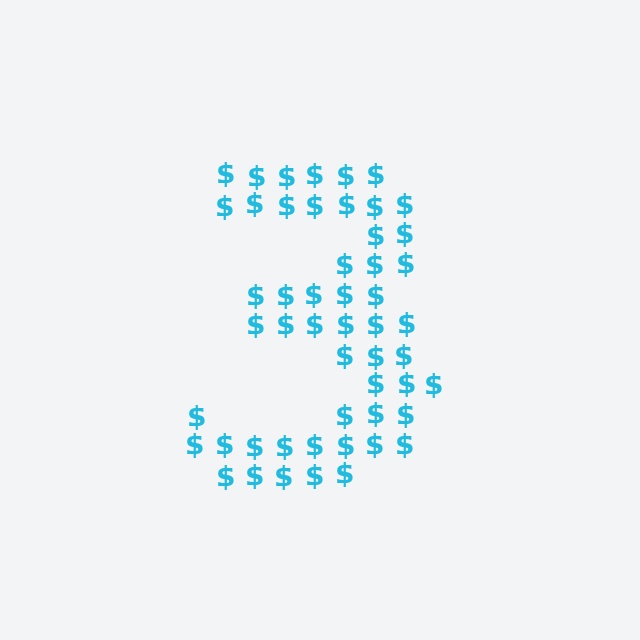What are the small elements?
The small elements are dollar signs.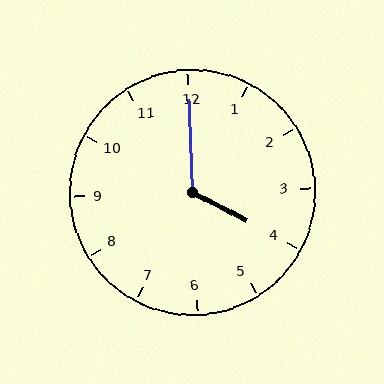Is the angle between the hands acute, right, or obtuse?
It is obtuse.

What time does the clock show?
4:00.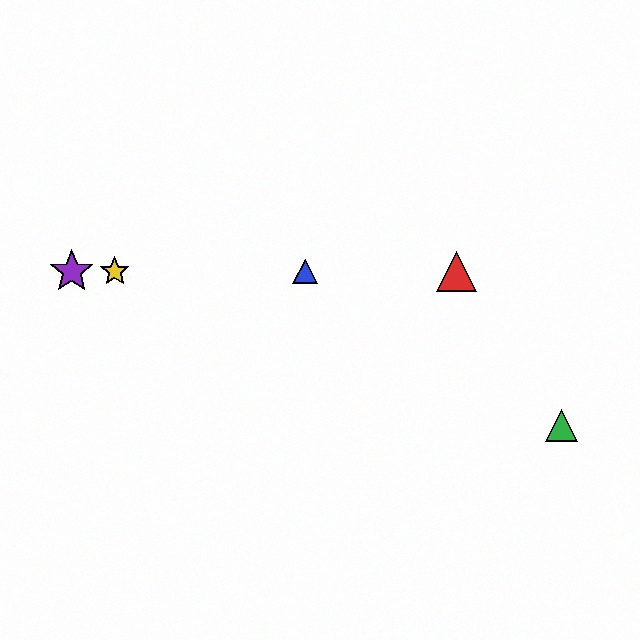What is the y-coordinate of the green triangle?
The green triangle is at y≈425.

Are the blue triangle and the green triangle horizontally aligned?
No, the blue triangle is at y≈271 and the green triangle is at y≈425.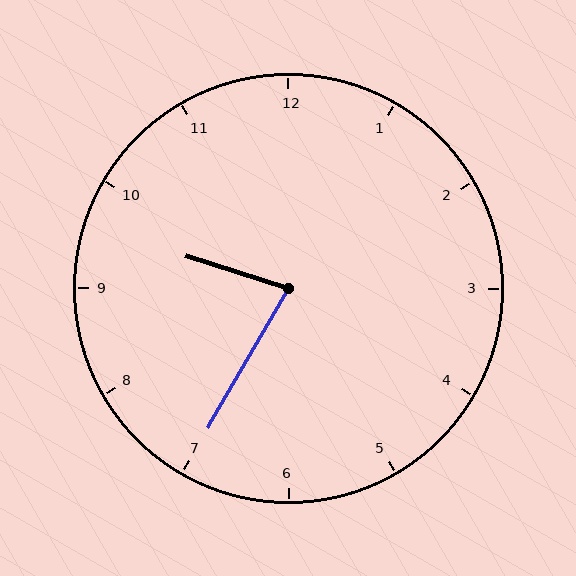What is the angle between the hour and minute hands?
Approximately 78 degrees.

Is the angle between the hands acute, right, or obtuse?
It is acute.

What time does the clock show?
9:35.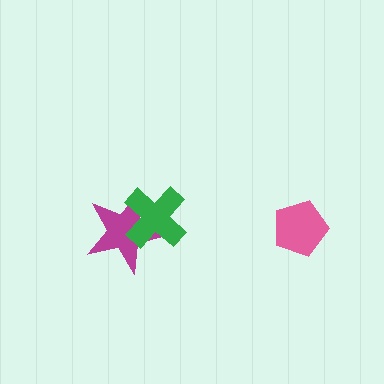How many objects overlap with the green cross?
1 object overlaps with the green cross.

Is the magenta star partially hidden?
Yes, it is partially covered by another shape.